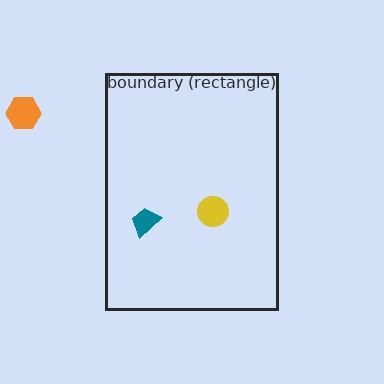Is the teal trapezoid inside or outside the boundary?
Inside.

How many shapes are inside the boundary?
2 inside, 1 outside.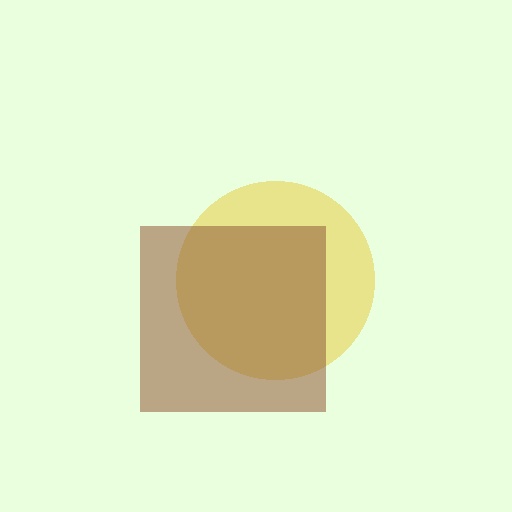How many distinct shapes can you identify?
There are 2 distinct shapes: a yellow circle, a brown square.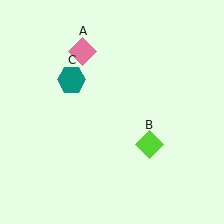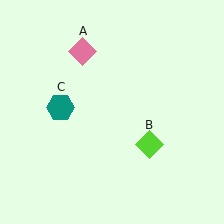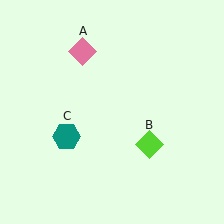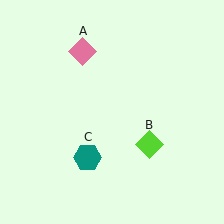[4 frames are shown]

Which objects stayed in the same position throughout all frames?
Pink diamond (object A) and lime diamond (object B) remained stationary.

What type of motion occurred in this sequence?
The teal hexagon (object C) rotated counterclockwise around the center of the scene.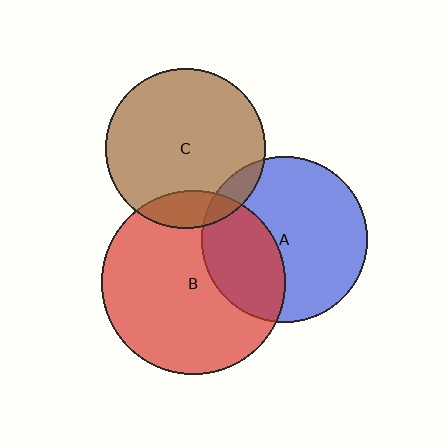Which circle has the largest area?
Circle B (red).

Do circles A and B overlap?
Yes.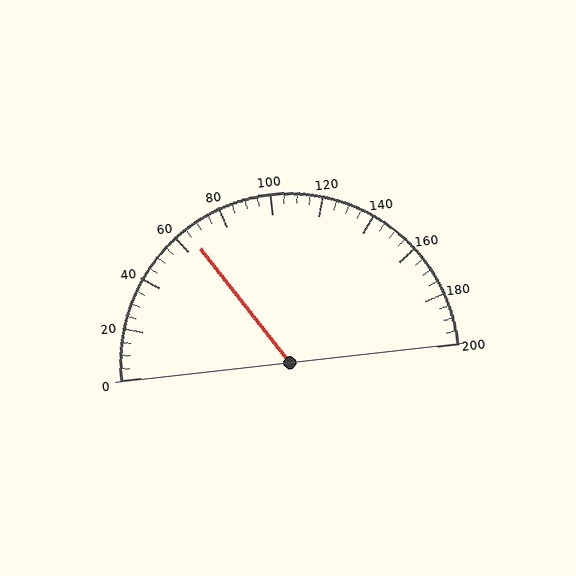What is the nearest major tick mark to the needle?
The nearest major tick mark is 60.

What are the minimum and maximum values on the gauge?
The gauge ranges from 0 to 200.